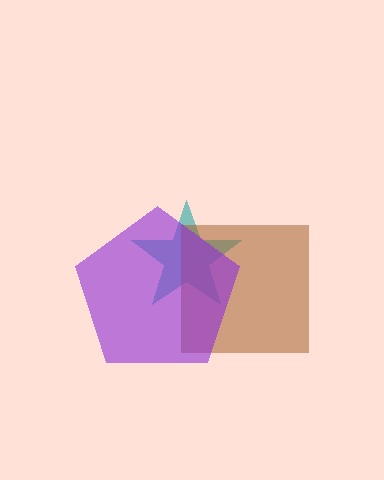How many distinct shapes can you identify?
There are 3 distinct shapes: a teal star, a brown square, a purple pentagon.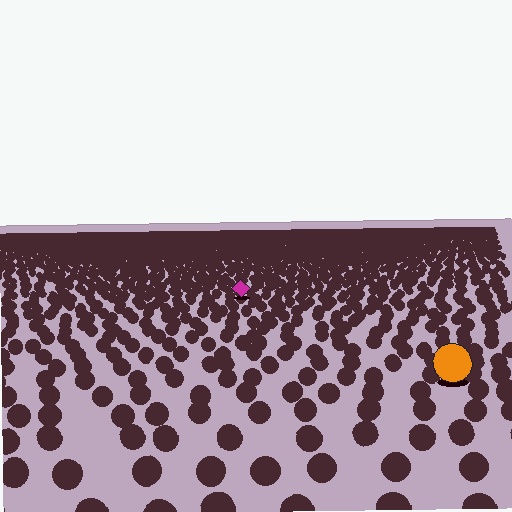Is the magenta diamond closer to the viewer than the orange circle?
No. The orange circle is closer — you can tell from the texture gradient: the ground texture is coarser near it.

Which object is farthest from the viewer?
The magenta diamond is farthest from the viewer. It appears smaller and the ground texture around it is denser.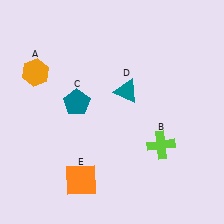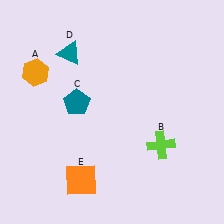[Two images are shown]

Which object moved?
The teal triangle (D) moved left.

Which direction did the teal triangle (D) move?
The teal triangle (D) moved left.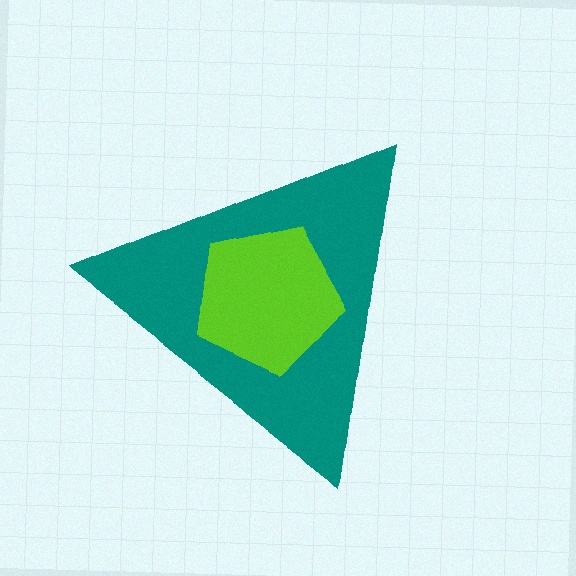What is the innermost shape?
The lime pentagon.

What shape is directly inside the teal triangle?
The lime pentagon.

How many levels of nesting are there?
2.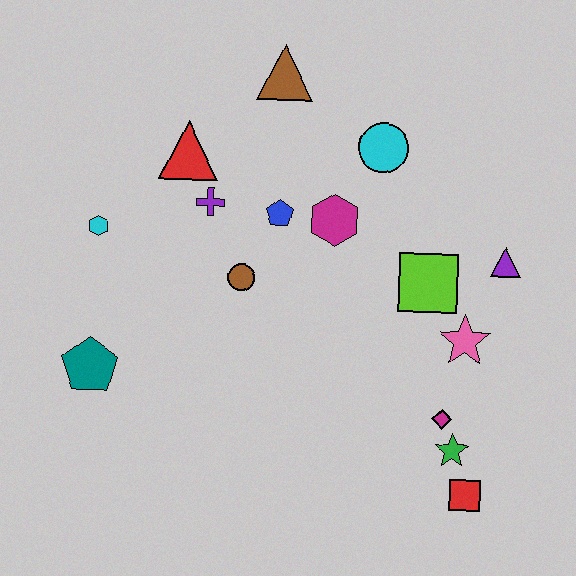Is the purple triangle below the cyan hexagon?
Yes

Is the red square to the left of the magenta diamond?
No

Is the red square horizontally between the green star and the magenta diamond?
No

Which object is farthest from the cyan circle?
The teal pentagon is farthest from the cyan circle.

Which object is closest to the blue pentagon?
The magenta hexagon is closest to the blue pentagon.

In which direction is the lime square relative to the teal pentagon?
The lime square is to the right of the teal pentagon.